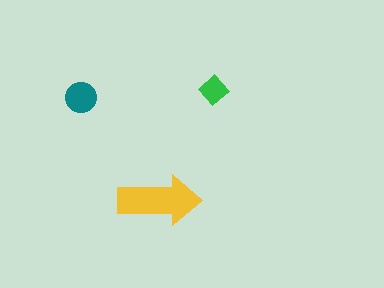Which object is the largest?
The yellow arrow.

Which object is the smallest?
The green diamond.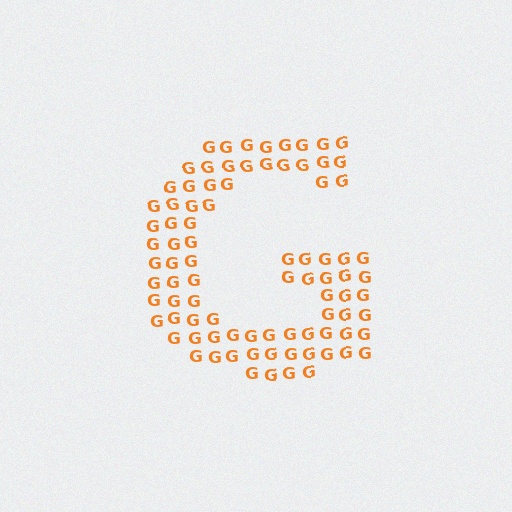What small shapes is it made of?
It is made of small letter G's.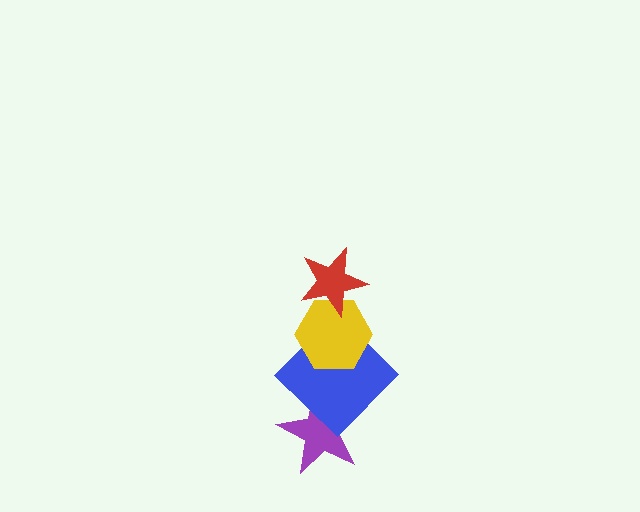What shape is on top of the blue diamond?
The yellow hexagon is on top of the blue diamond.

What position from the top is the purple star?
The purple star is 4th from the top.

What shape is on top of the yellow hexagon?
The red star is on top of the yellow hexagon.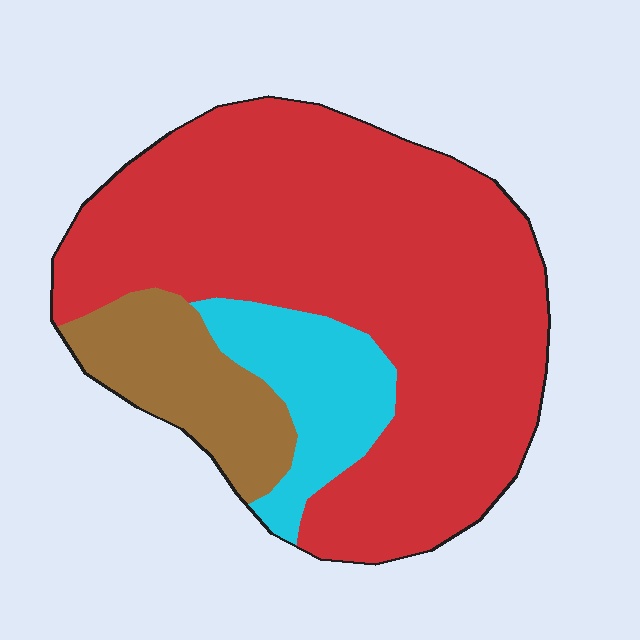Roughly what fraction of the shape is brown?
Brown covers about 15% of the shape.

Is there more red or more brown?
Red.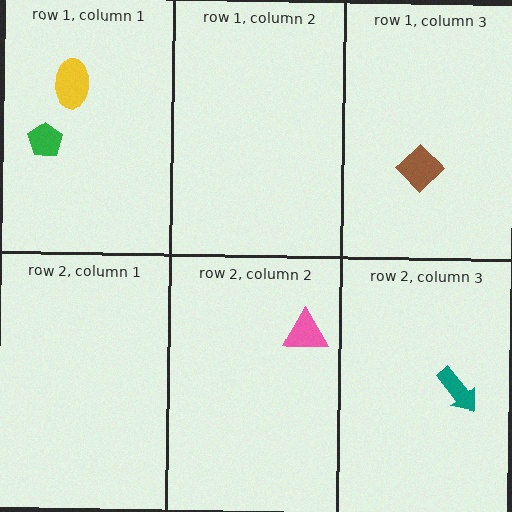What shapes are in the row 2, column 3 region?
The teal arrow.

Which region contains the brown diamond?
The row 1, column 3 region.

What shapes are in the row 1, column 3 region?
The brown diamond.